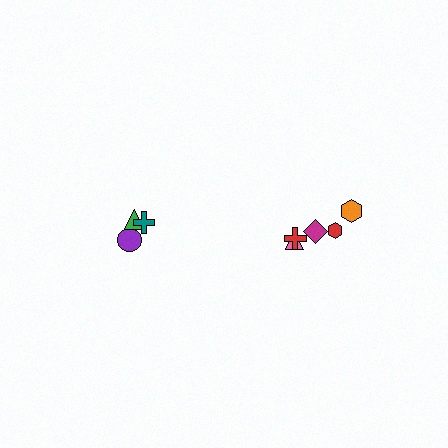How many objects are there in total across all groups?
There are 8 objects.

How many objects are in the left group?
There are 3 objects.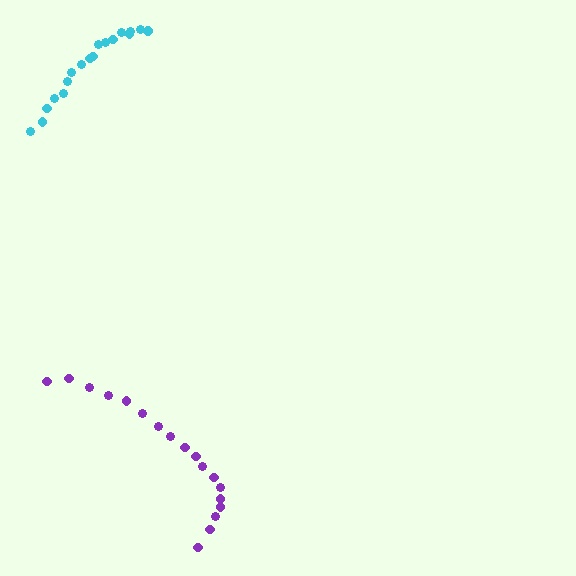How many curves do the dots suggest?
There are 2 distinct paths.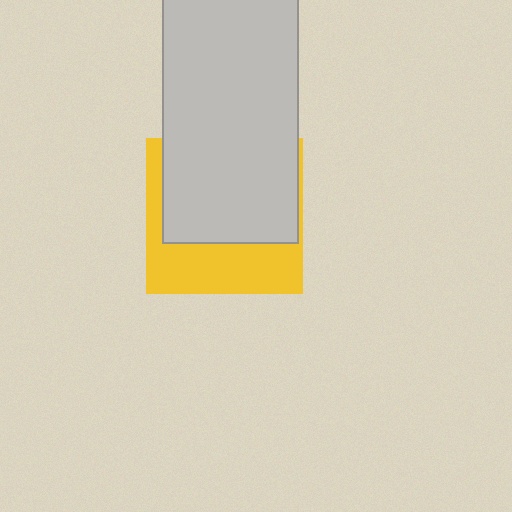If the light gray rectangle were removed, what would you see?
You would see the complete yellow square.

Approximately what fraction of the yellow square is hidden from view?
Roughly 59% of the yellow square is hidden behind the light gray rectangle.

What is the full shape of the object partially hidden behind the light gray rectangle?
The partially hidden object is a yellow square.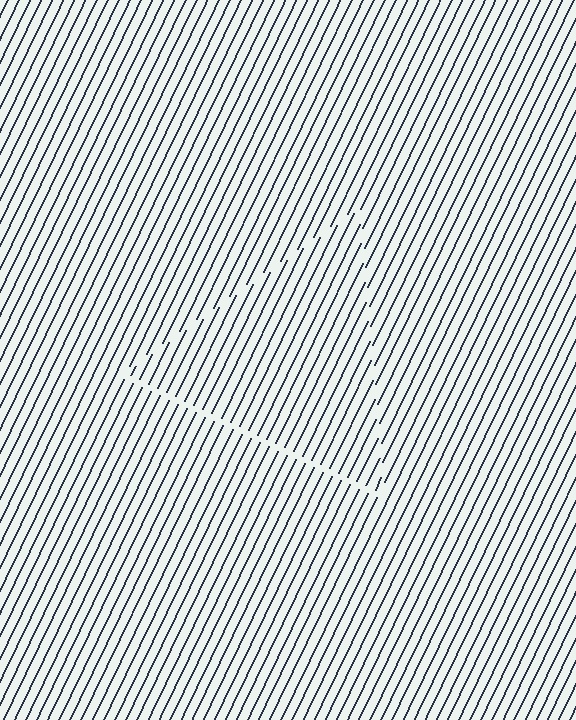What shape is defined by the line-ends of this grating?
An illusory triangle. The interior of the shape contains the same grating, shifted by half a period — the contour is defined by the phase discontinuity where line-ends from the inner and outer gratings abut.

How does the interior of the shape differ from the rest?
The interior of the shape contains the same grating, shifted by half a period — the contour is defined by the phase discontinuity where line-ends from the inner and outer gratings abut.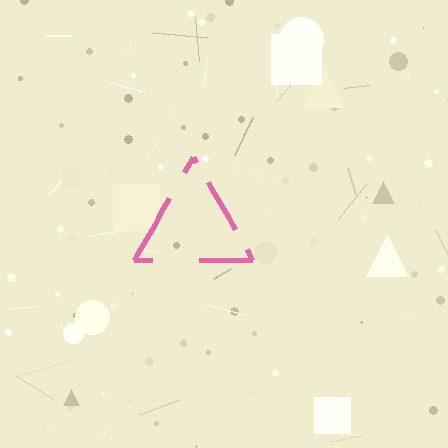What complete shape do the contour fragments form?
The contour fragments form a triangle.